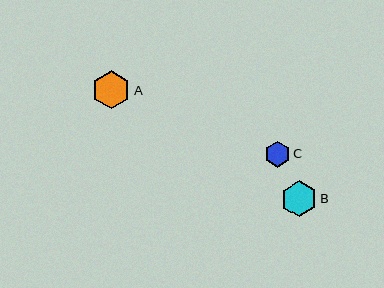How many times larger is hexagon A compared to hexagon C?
Hexagon A is approximately 1.5 times the size of hexagon C.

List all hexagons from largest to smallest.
From largest to smallest: A, B, C.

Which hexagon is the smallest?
Hexagon C is the smallest with a size of approximately 26 pixels.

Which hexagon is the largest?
Hexagon A is the largest with a size of approximately 38 pixels.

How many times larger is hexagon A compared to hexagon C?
Hexagon A is approximately 1.5 times the size of hexagon C.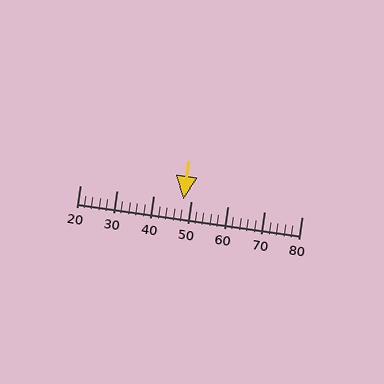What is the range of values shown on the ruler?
The ruler shows values from 20 to 80.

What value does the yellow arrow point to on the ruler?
The yellow arrow points to approximately 48.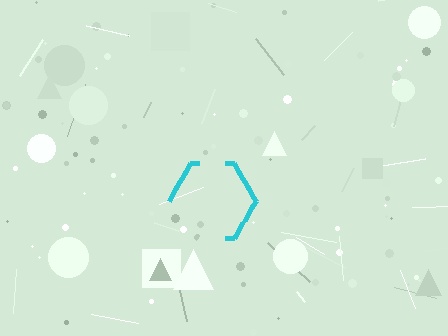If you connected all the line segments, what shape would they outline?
They would outline a hexagon.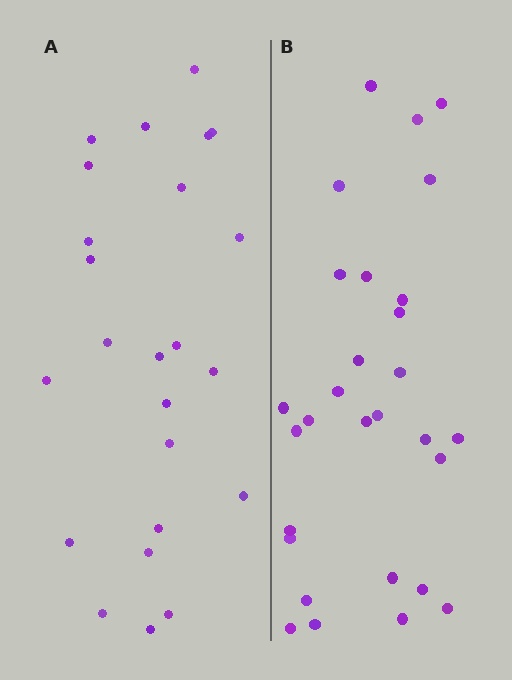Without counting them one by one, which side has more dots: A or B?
Region B (the right region) has more dots.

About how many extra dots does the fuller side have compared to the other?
Region B has about 5 more dots than region A.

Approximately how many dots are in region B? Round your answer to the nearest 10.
About 30 dots. (The exact count is 29, which rounds to 30.)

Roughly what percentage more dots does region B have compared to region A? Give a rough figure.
About 20% more.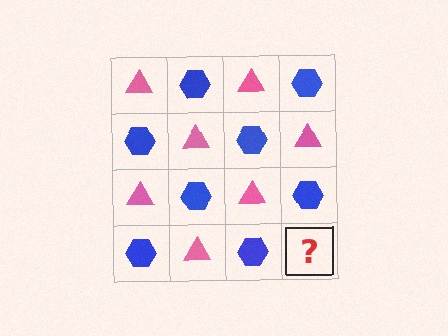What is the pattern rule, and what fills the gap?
The rule is that it alternates pink triangle and blue hexagon in a checkerboard pattern. The gap should be filled with a pink triangle.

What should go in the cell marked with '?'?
The missing cell should contain a pink triangle.